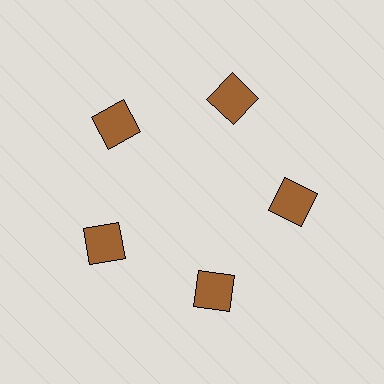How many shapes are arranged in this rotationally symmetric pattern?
There are 5 shapes, arranged in 5 groups of 1.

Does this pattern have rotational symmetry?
Yes, this pattern has 5-fold rotational symmetry. It looks the same after rotating 72 degrees around the center.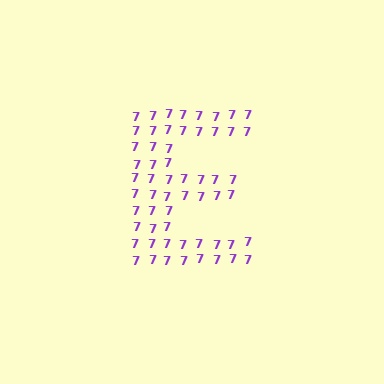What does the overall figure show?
The overall figure shows the letter E.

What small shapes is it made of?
It is made of small digit 7's.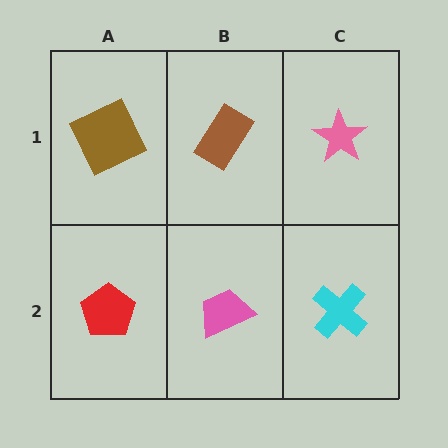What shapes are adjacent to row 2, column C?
A pink star (row 1, column C), a pink trapezoid (row 2, column B).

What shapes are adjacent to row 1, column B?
A pink trapezoid (row 2, column B), a brown square (row 1, column A), a pink star (row 1, column C).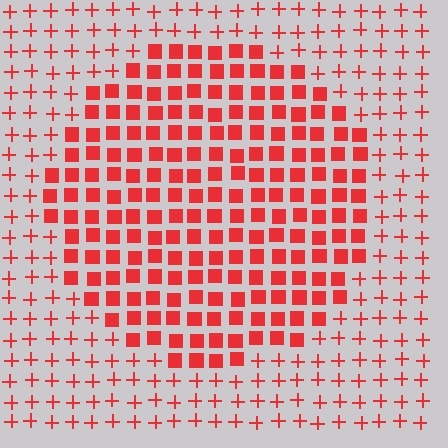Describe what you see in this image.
The image is filled with small red elements arranged in a uniform grid. A circle-shaped region contains squares, while the surrounding area contains plus signs. The boundary is defined purely by the change in element shape.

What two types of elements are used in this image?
The image uses squares inside the circle region and plus signs outside it.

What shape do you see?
I see a circle.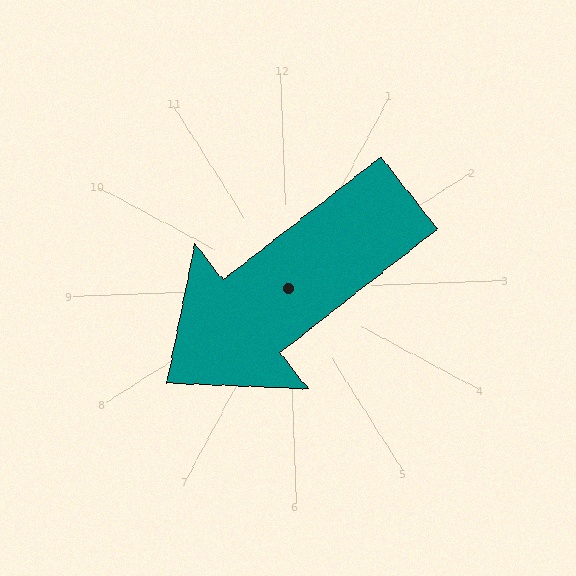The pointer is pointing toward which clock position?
Roughly 8 o'clock.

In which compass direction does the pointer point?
Southwest.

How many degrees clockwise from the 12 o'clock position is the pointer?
Approximately 234 degrees.